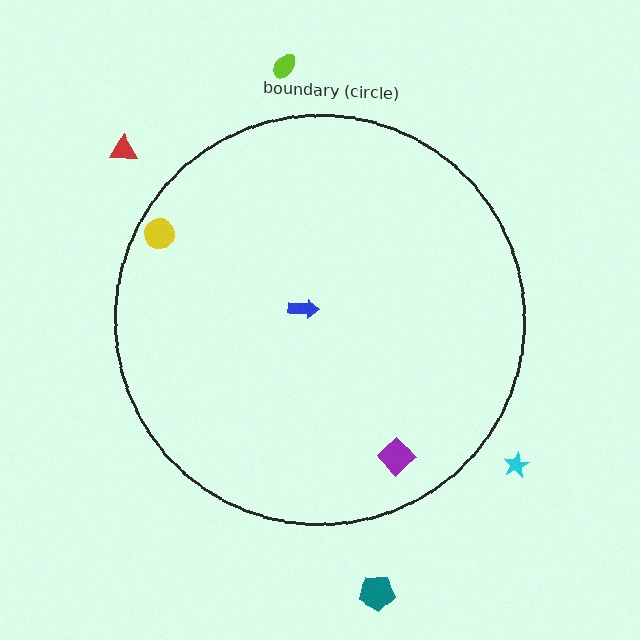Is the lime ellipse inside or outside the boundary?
Outside.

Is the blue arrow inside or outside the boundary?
Inside.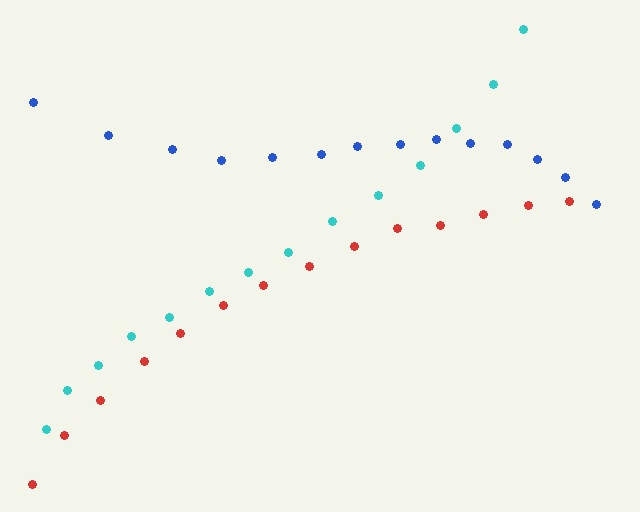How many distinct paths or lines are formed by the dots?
There are 3 distinct paths.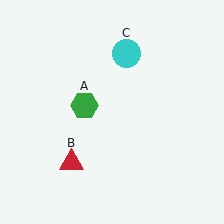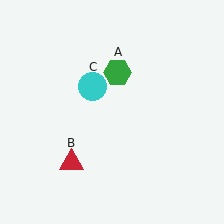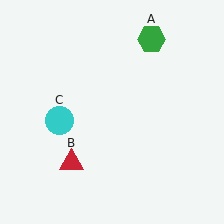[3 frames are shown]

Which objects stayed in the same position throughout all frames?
Red triangle (object B) remained stationary.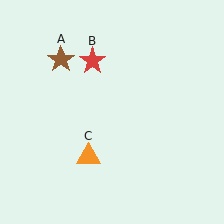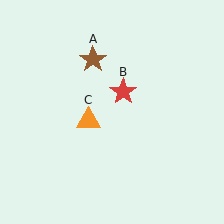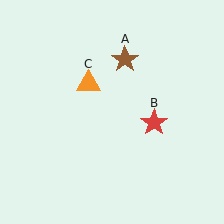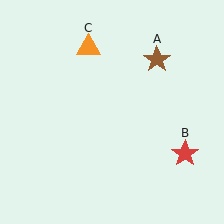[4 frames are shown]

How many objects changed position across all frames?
3 objects changed position: brown star (object A), red star (object B), orange triangle (object C).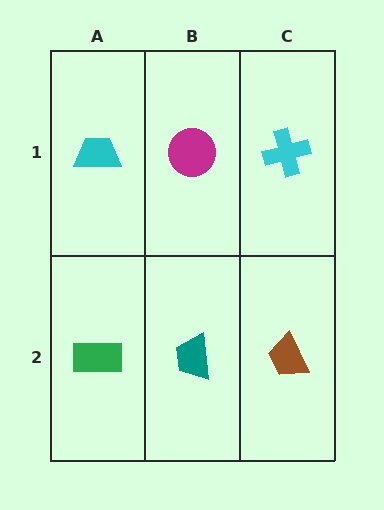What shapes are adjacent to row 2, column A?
A cyan trapezoid (row 1, column A), a teal trapezoid (row 2, column B).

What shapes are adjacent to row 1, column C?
A brown trapezoid (row 2, column C), a magenta circle (row 1, column B).